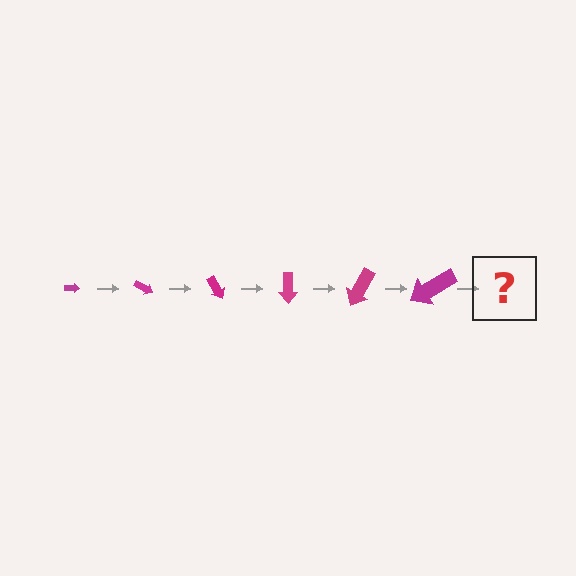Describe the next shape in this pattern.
It should be an arrow, larger than the previous one and rotated 180 degrees from the start.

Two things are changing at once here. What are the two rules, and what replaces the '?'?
The two rules are that the arrow grows larger each step and it rotates 30 degrees each step. The '?' should be an arrow, larger than the previous one and rotated 180 degrees from the start.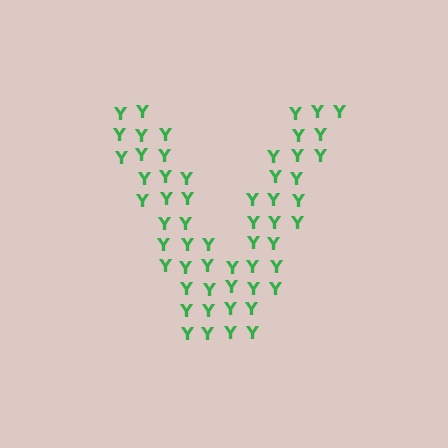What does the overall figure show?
The overall figure shows the letter V.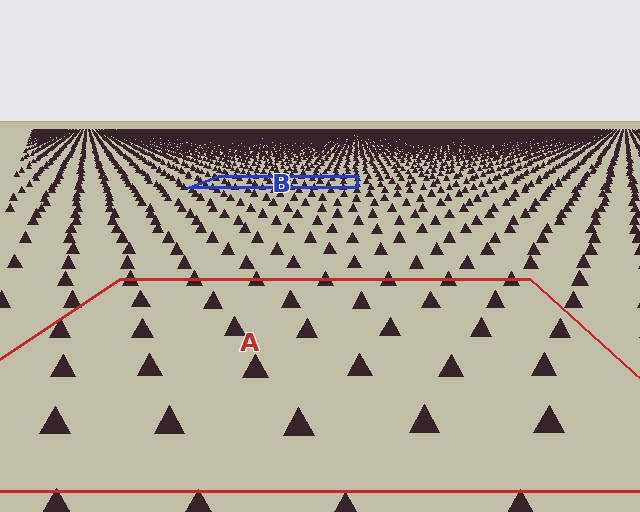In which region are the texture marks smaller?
The texture marks are smaller in region B, because it is farther away.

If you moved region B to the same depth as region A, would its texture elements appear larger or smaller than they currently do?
They would appear larger. At a closer depth, the same texture elements are projected at a bigger on-screen size.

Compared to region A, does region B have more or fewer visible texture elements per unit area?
Region B has more texture elements per unit area — they are packed more densely because it is farther away.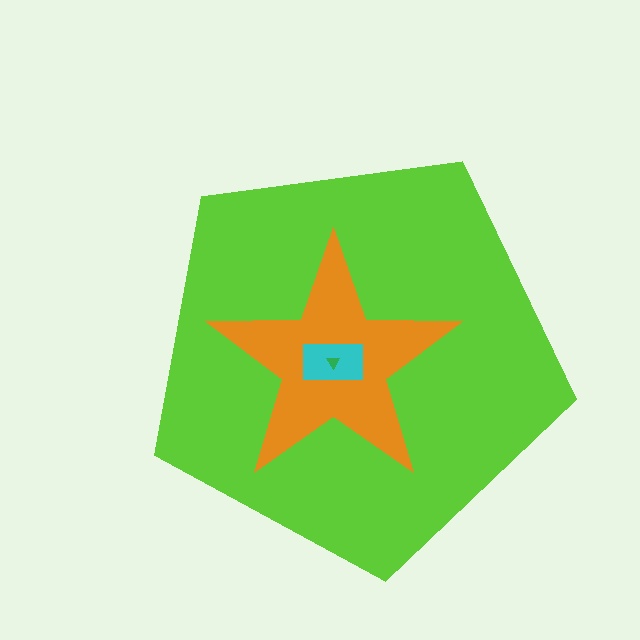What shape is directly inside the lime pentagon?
The orange star.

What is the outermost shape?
The lime pentagon.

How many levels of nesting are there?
4.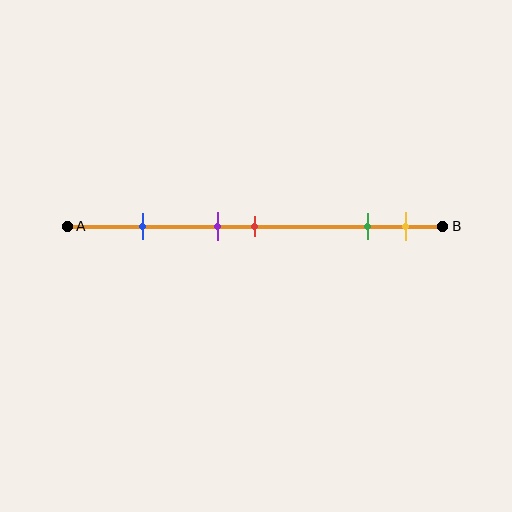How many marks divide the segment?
There are 5 marks dividing the segment.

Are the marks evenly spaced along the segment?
No, the marks are not evenly spaced.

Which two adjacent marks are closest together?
The purple and red marks are the closest adjacent pair.